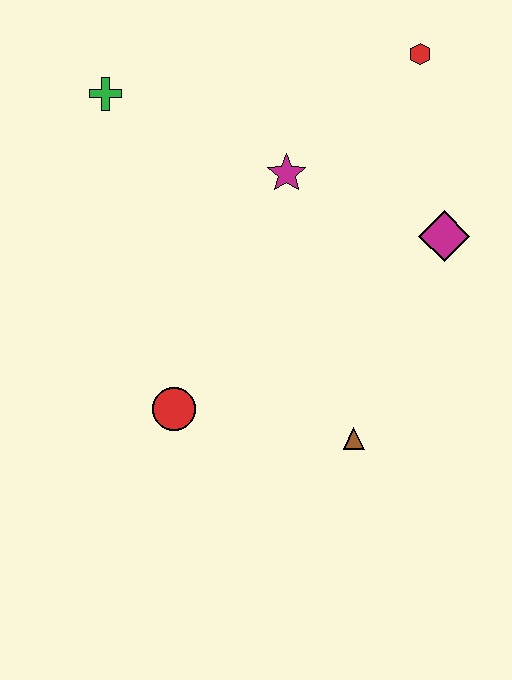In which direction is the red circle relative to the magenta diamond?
The red circle is to the left of the magenta diamond.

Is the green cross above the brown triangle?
Yes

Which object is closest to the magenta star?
The magenta diamond is closest to the magenta star.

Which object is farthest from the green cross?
The brown triangle is farthest from the green cross.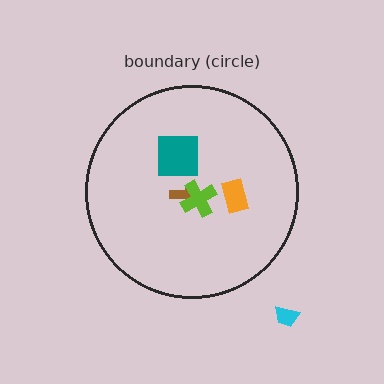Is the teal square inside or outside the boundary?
Inside.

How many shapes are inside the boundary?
4 inside, 1 outside.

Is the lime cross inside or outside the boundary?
Inside.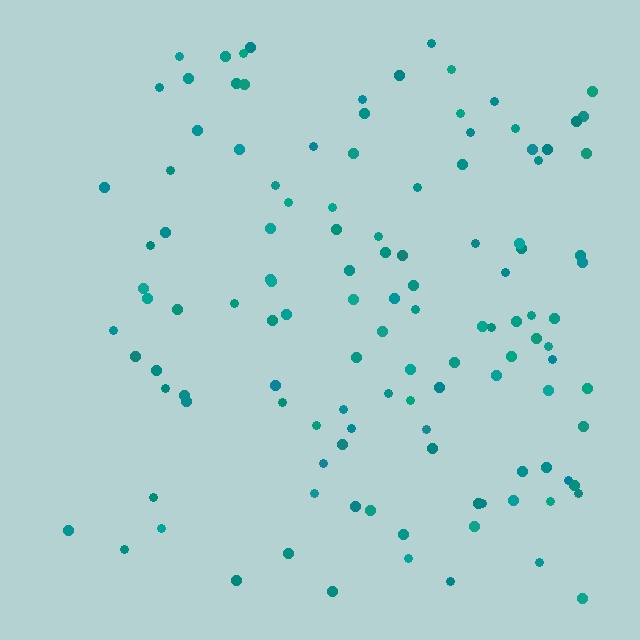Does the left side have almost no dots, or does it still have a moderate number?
Still a moderate number, just noticeably fewer than the right.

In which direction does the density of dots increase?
From left to right, with the right side densest.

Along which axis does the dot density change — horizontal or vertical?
Horizontal.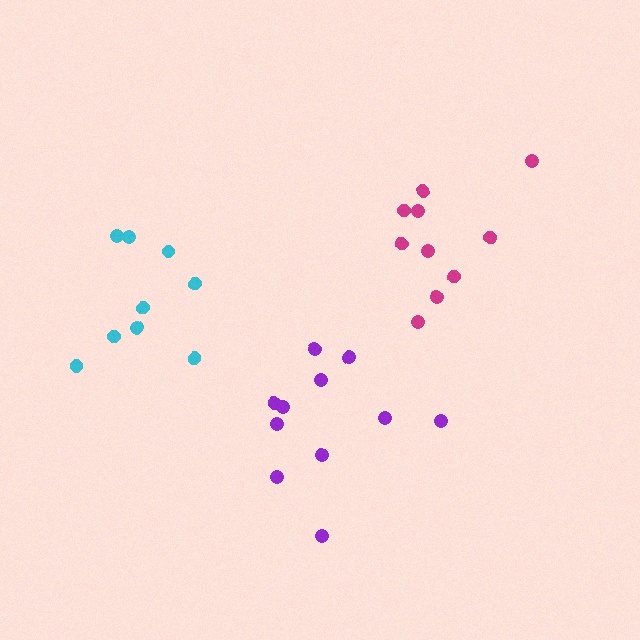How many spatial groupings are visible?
There are 3 spatial groupings.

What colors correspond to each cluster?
The clusters are colored: magenta, purple, cyan.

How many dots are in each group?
Group 1: 10 dots, Group 2: 11 dots, Group 3: 9 dots (30 total).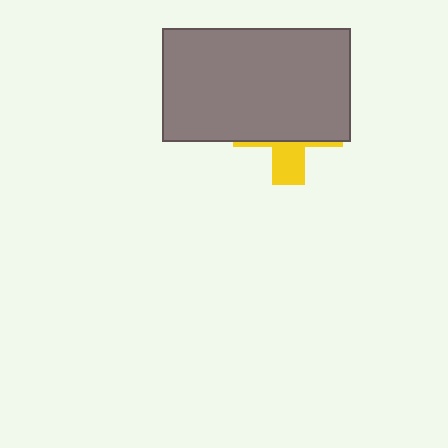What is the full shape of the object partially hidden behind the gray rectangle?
The partially hidden object is a yellow cross.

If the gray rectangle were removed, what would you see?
You would see the complete yellow cross.